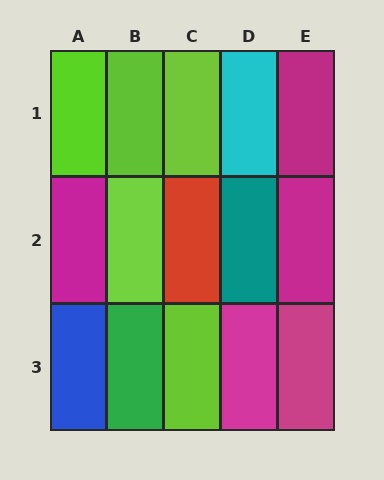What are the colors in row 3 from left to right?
Blue, green, lime, magenta, magenta.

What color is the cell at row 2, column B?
Lime.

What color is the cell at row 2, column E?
Magenta.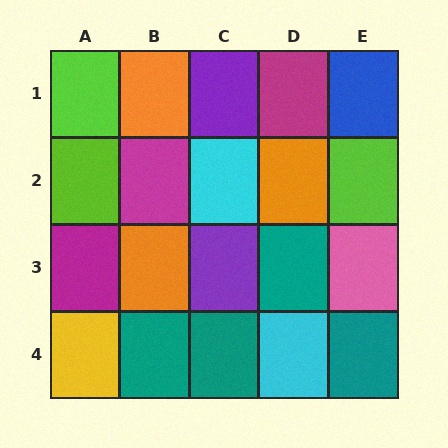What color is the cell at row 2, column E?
Lime.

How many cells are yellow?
1 cell is yellow.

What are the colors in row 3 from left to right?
Magenta, orange, purple, teal, pink.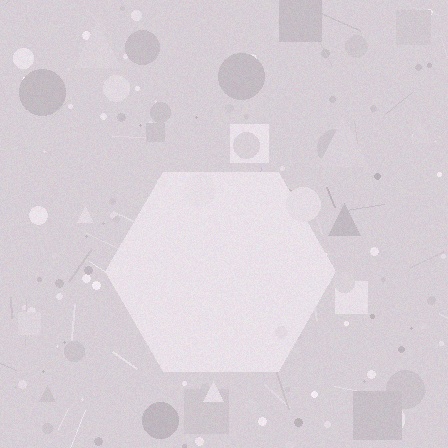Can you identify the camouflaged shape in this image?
The camouflaged shape is a hexagon.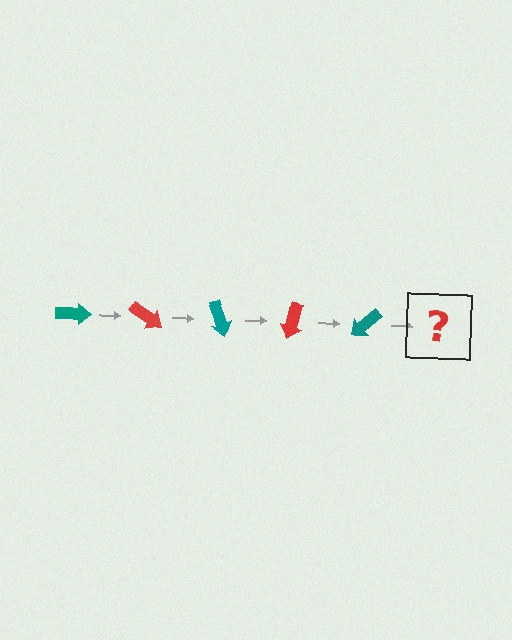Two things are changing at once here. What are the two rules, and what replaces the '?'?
The two rules are that it rotates 35 degrees each step and the color cycles through teal and red. The '?' should be a red arrow, rotated 175 degrees from the start.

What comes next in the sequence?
The next element should be a red arrow, rotated 175 degrees from the start.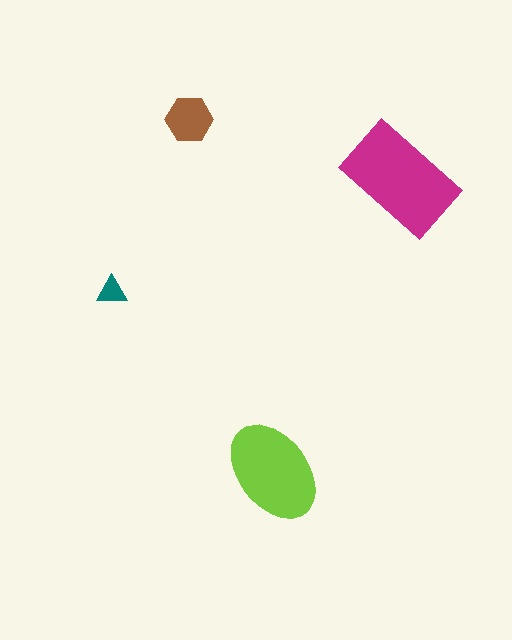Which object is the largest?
The magenta rectangle.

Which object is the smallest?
The teal triangle.